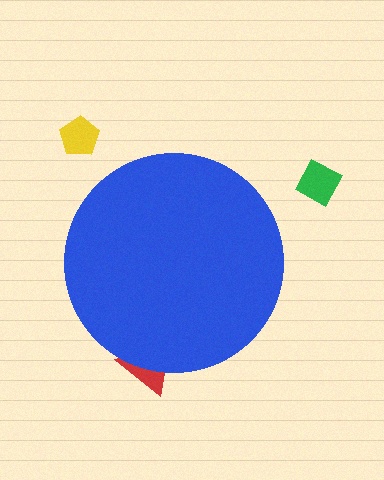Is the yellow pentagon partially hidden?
No, the yellow pentagon is fully visible.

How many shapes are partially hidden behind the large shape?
1 shape is partially hidden.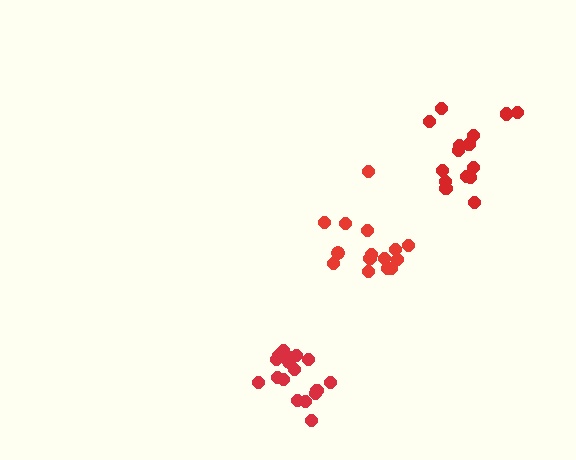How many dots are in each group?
Group 1: 16 dots, Group 2: 18 dots, Group 3: 15 dots (49 total).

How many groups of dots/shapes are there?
There are 3 groups.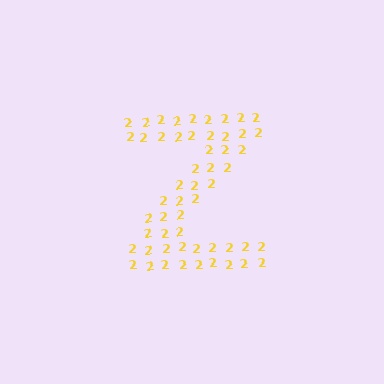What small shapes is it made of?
It is made of small digit 2's.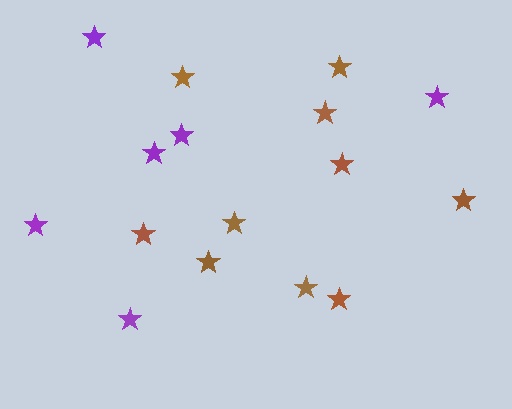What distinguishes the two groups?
There are 2 groups: one group of brown stars (10) and one group of purple stars (6).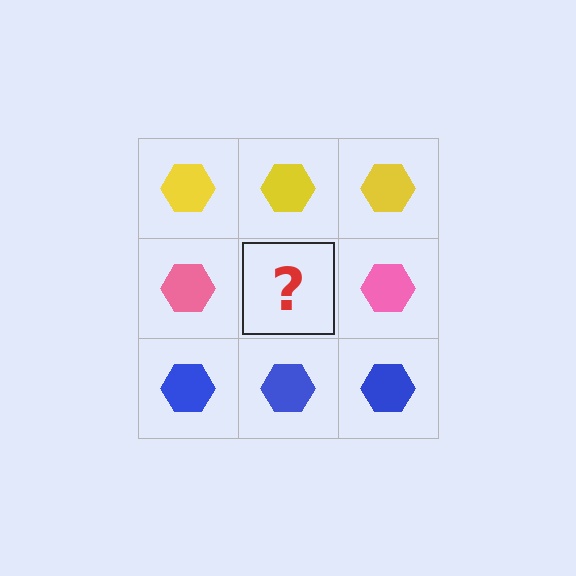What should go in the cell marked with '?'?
The missing cell should contain a pink hexagon.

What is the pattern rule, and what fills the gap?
The rule is that each row has a consistent color. The gap should be filled with a pink hexagon.